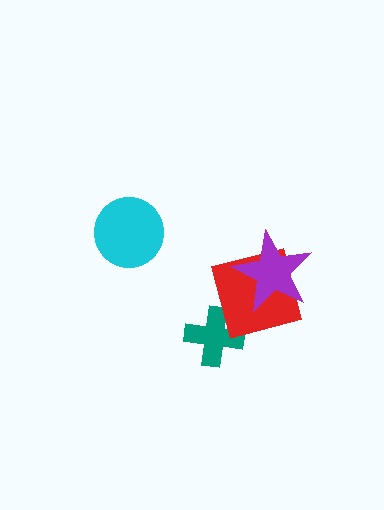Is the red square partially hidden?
Yes, it is partially covered by another shape.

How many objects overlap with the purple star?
1 object overlaps with the purple star.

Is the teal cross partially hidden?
No, no other shape covers it.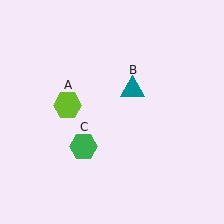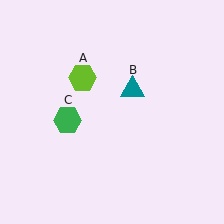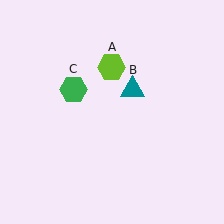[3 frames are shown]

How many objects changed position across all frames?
2 objects changed position: lime hexagon (object A), green hexagon (object C).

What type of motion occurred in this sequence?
The lime hexagon (object A), green hexagon (object C) rotated clockwise around the center of the scene.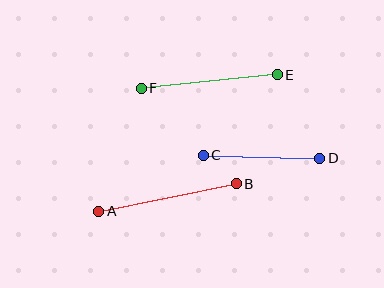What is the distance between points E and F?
The distance is approximately 137 pixels.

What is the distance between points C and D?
The distance is approximately 117 pixels.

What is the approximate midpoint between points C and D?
The midpoint is at approximately (262, 157) pixels.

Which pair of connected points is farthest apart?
Points A and B are farthest apart.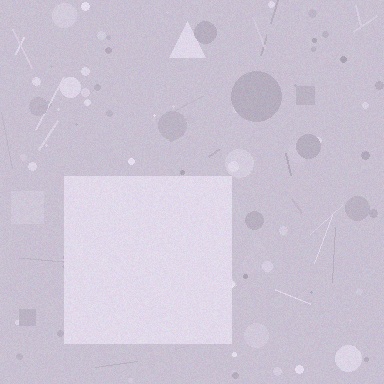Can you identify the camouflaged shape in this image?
The camouflaged shape is a square.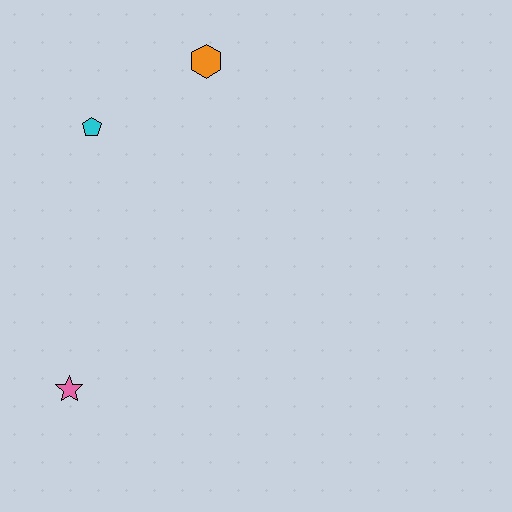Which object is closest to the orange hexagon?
The cyan pentagon is closest to the orange hexagon.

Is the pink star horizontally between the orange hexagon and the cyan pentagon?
No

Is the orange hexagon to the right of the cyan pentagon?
Yes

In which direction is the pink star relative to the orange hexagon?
The pink star is below the orange hexagon.